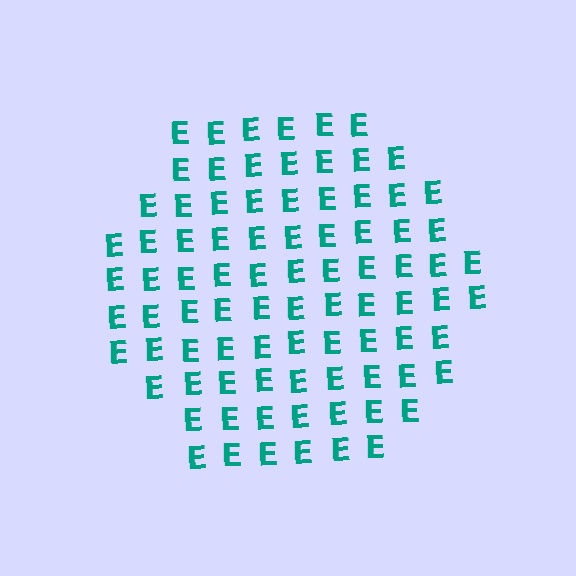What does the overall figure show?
The overall figure shows a hexagon.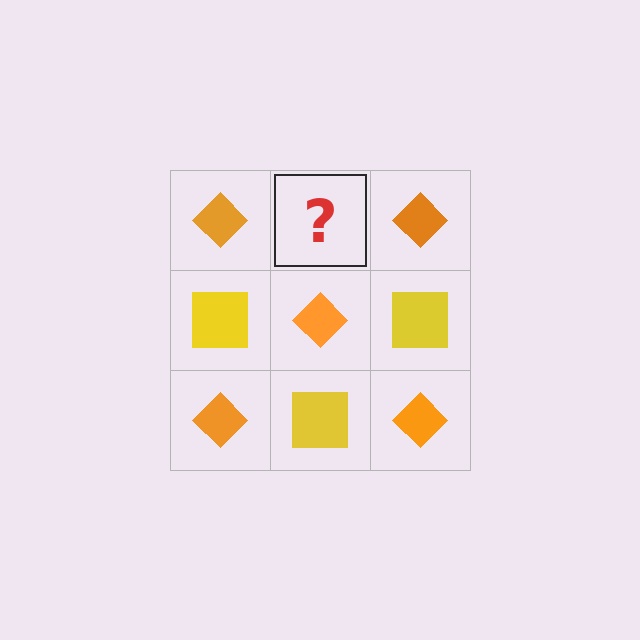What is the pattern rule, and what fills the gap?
The rule is that it alternates orange diamond and yellow square in a checkerboard pattern. The gap should be filled with a yellow square.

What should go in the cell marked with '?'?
The missing cell should contain a yellow square.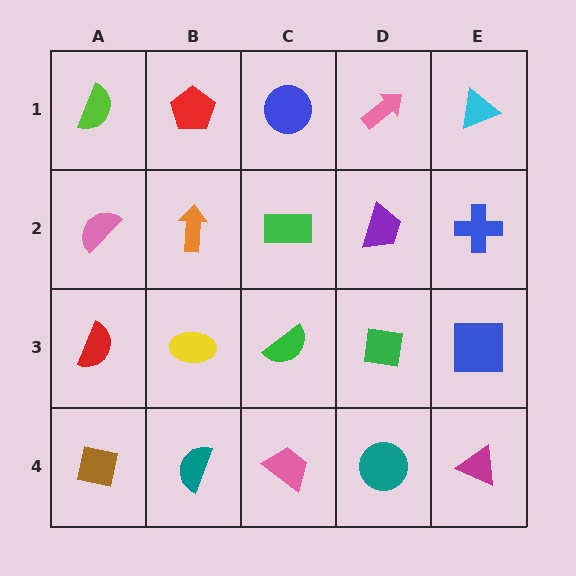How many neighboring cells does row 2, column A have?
3.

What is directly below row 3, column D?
A teal circle.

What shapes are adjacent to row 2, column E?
A cyan triangle (row 1, column E), a blue square (row 3, column E), a purple trapezoid (row 2, column D).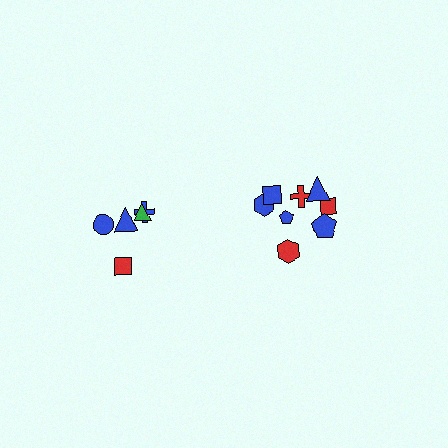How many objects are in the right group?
There are 8 objects.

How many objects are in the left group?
There are 5 objects.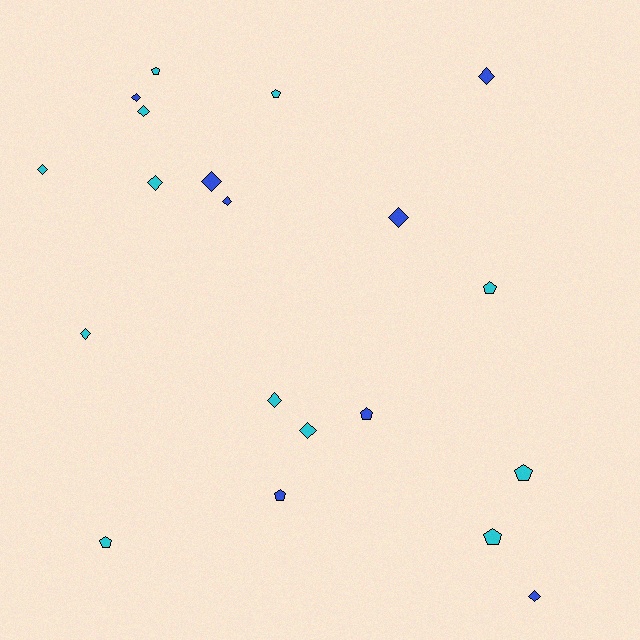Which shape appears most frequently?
Diamond, with 12 objects.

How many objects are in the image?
There are 20 objects.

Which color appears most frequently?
Cyan, with 12 objects.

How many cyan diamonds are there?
There are 6 cyan diamonds.